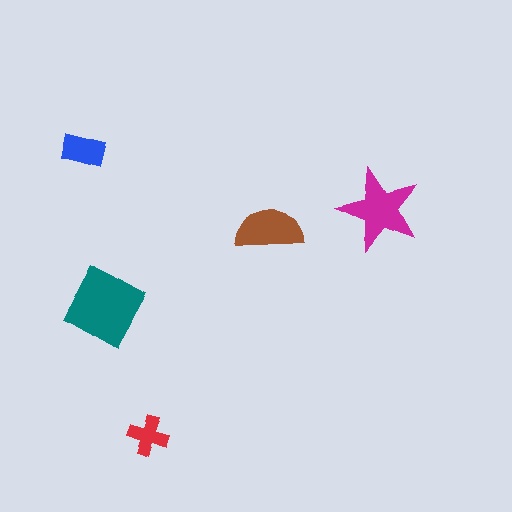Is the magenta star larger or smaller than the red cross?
Larger.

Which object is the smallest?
The red cross.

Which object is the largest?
The teal diamond.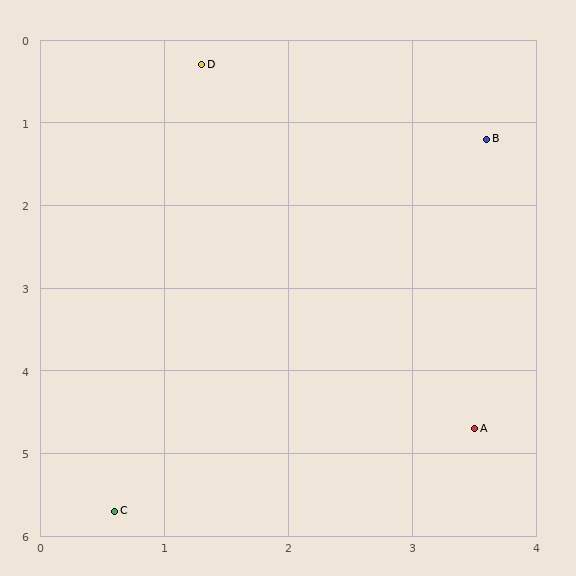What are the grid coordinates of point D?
Point D is at approximately (1.3, 0.3).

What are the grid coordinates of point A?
Point A is at approximately (3.5, 4.7).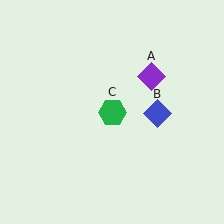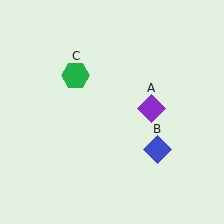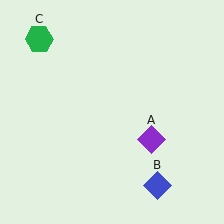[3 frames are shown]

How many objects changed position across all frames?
3 objects changed position: purple diamond (object A), blue diamond (object B), green hexagon (object C).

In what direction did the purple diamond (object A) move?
The purple diamond (object A) moved down.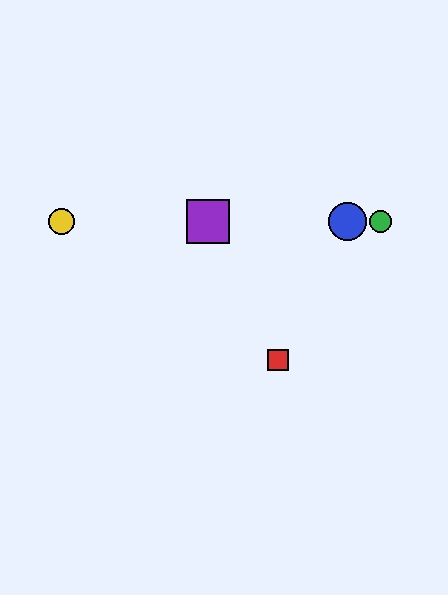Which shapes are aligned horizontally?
The blue circle, the green circle, the yellow circle, the purple square are aligned horizontally.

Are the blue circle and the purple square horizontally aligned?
Yes, both are at y≈221.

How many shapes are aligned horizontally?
4 shapes (the blue circle, the green circle, the yellow circle, the purple square) are aligned horizontally.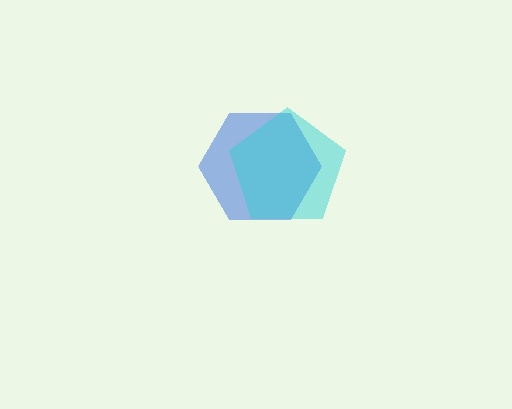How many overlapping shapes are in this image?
There are 2 overlapping shapes in the image.